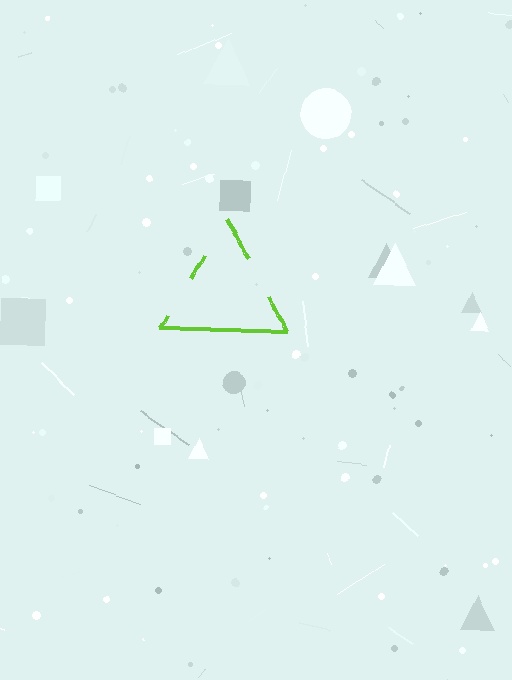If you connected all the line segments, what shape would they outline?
They would outline a triangle.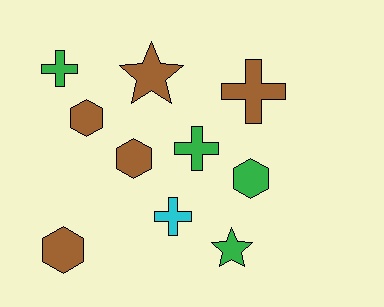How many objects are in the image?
There are 10 objects.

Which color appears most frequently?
Brown, with 5 objects.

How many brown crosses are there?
There is 1 brown cross.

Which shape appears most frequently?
Cross, with 4 objects.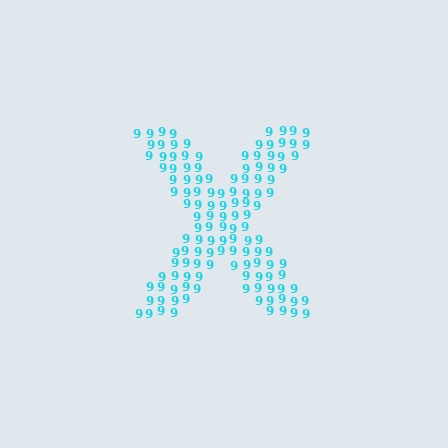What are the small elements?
The small elements are digit 9's.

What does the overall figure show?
The overall figure shows the letter X.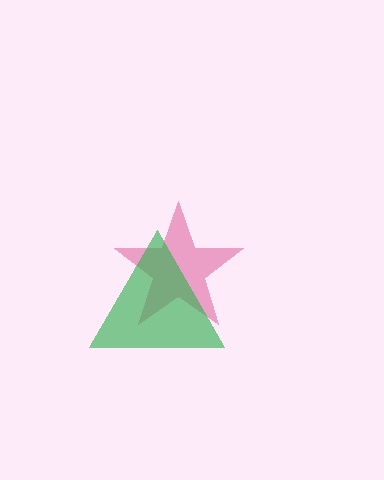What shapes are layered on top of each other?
The layered shapes are: a magenta star, a green triangle.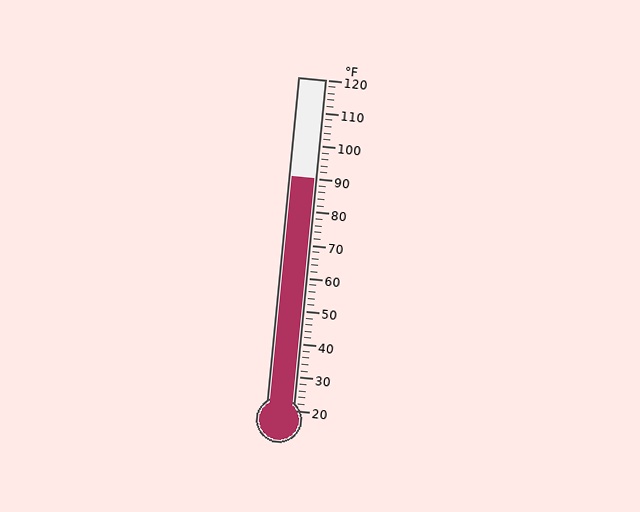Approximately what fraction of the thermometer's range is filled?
The thermometer is filled to approximately 70% of its range.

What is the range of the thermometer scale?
The thermometer scale ranges from 20°F to 120°F.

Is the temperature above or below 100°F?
The temperature is below 100°F.